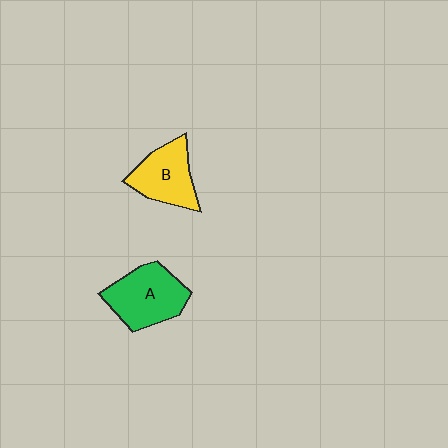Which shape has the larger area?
Shape A (green).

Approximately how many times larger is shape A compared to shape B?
Approximately 1.2 times.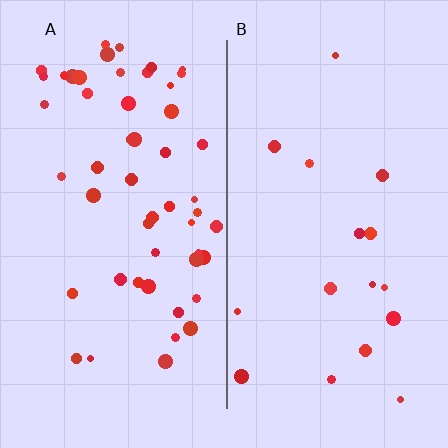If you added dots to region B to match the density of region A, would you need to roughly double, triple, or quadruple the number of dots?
Approximately triple.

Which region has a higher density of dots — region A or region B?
A (the left).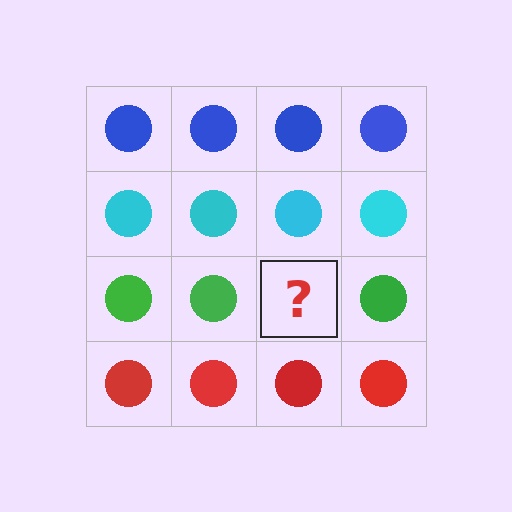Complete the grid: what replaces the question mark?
The question mark should be replaced with a green circle.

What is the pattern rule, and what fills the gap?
The rule is that each row has a consistent color. The gap should be filled with a green circle.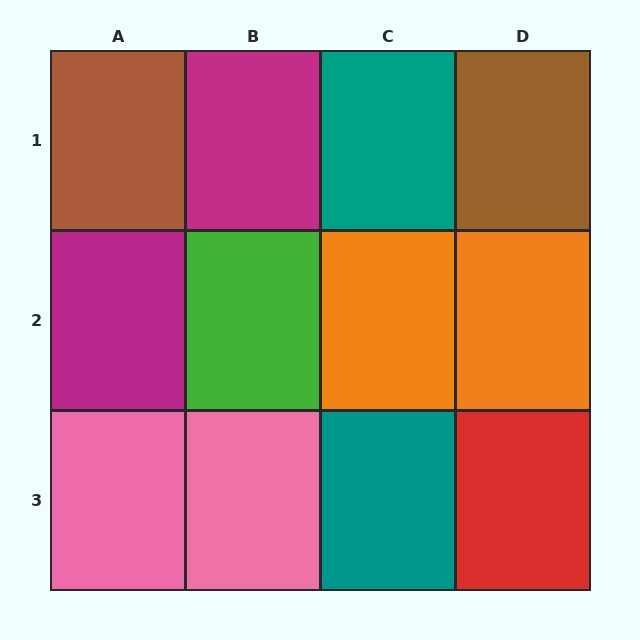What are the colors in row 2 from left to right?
Magenta, green, orange, orange.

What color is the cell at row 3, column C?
Teal.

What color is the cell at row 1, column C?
Teal.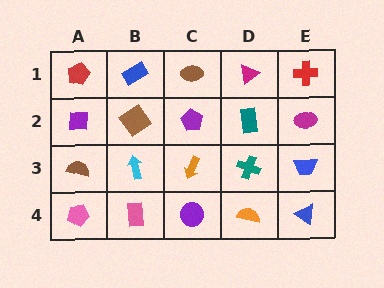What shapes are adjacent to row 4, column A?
A brown semicircle (row 3, column A), a pink rectangle (row 4, column B).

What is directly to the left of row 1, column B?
A red pentagon.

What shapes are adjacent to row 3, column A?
A purple square (row 2, column A), a pink pentagon (row 4, column A), a cyan arrow (row 3, column B).